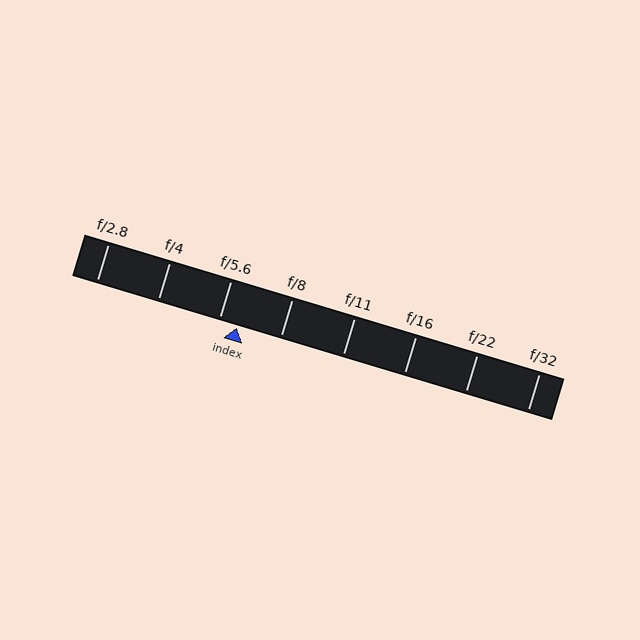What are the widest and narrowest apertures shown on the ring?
The widest aperture shown is f/2.8 and the narrowest is f/32.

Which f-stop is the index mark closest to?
The index mark is closest to f/5.6.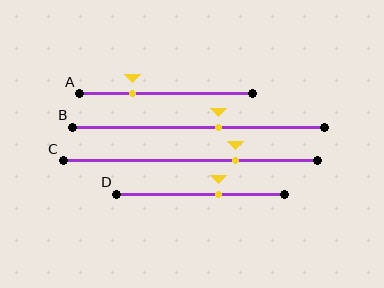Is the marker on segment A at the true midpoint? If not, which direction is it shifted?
No, the marker on segment A is shifted to the left by about 20% of the segment length.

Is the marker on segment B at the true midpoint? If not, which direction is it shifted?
No, the marker on segment B is shifted to the right by about 8% of the segment length.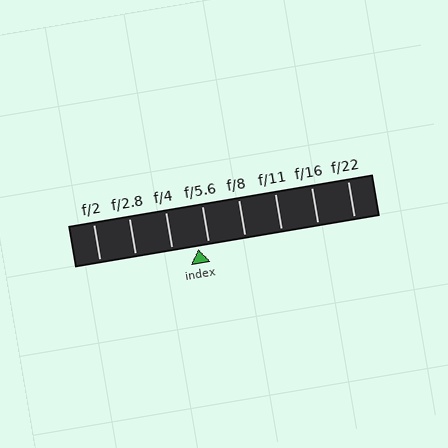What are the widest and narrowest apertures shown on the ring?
The widest aperture shown is f/2 and the narrowest is f/22.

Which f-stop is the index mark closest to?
The index mark is closest to f/5.6.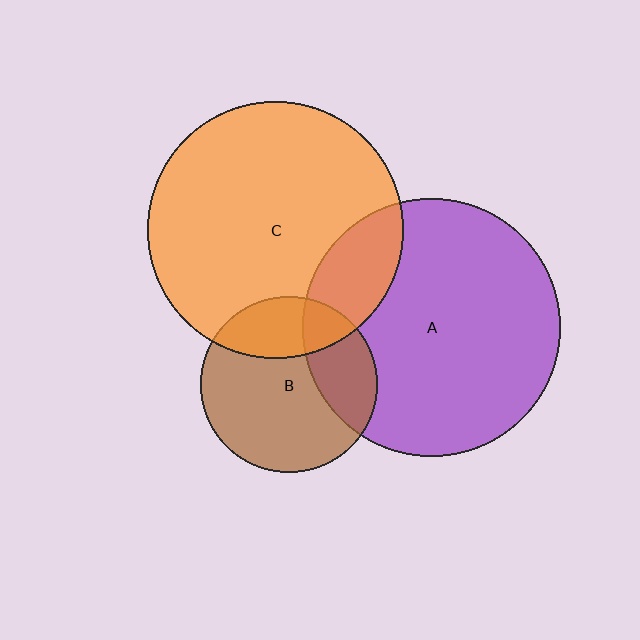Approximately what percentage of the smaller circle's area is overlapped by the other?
Approximately 25%.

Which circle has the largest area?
Circle A (purple).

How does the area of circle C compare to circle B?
Approximately 2.1 times.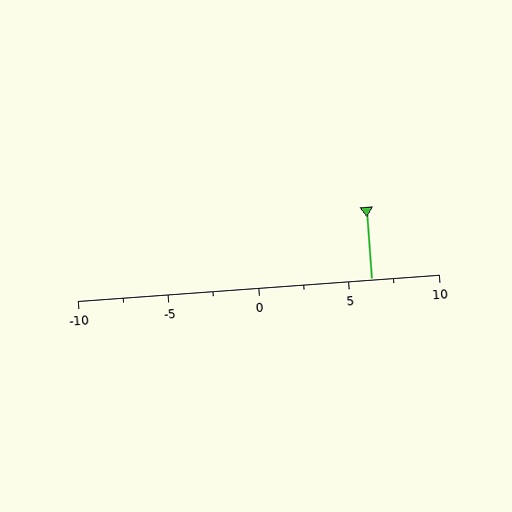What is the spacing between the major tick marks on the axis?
The major ticks are spaced 5 apart.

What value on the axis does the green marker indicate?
The marker indicates approximately 6.2.